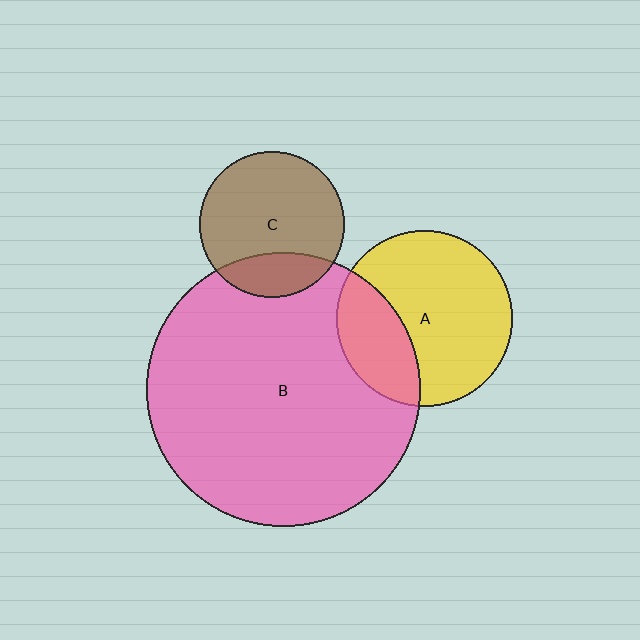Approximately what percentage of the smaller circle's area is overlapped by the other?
Approximately 30%.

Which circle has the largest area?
Circle B (pink).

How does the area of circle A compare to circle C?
Approximately 1.5 times.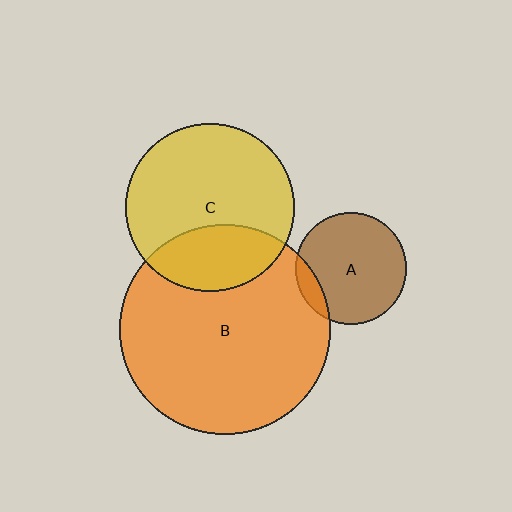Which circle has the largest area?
Circle B (orange).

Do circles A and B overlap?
Yes.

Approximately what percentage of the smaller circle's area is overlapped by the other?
Approximately 10%.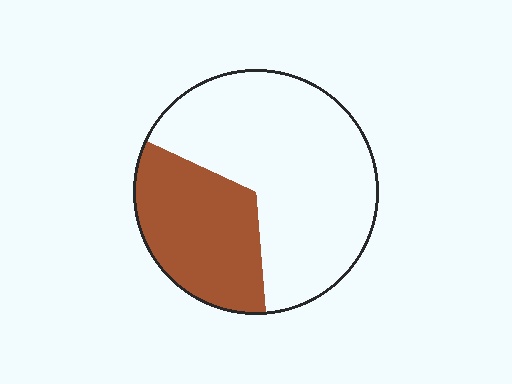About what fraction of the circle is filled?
About one third (1/3).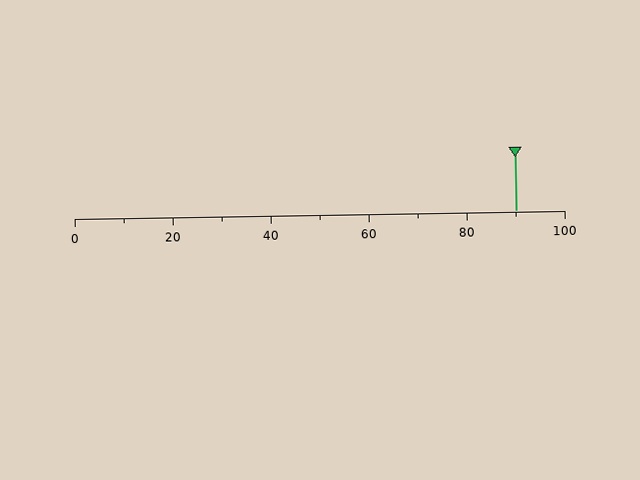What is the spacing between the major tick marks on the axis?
The major ticks are spaced 20 apart.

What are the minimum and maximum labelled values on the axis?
The axis runs from 0 to 100.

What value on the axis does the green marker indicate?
The marker indicates approximately 90.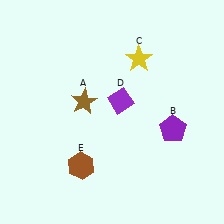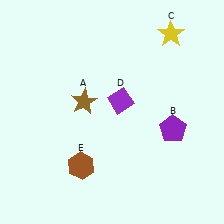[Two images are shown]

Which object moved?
The yellow star (C) moved right.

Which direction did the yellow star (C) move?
The yellow star (C) moved right.